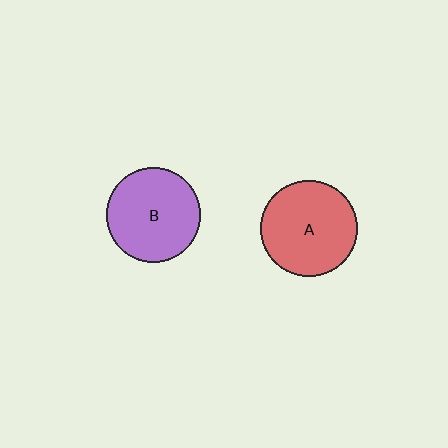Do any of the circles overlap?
No, none of the circles overlap.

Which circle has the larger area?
Circle A (red).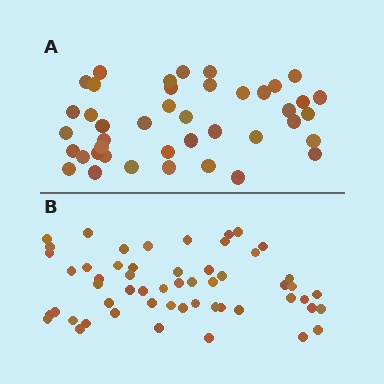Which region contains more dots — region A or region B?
Region B (the bottom region) has more dots.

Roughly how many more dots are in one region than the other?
Region B has approximately 15 more dots than region A.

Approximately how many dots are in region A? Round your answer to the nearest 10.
About 40 dots. (The exact count is 42, which rounds to 40.)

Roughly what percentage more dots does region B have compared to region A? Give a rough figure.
About 30% more.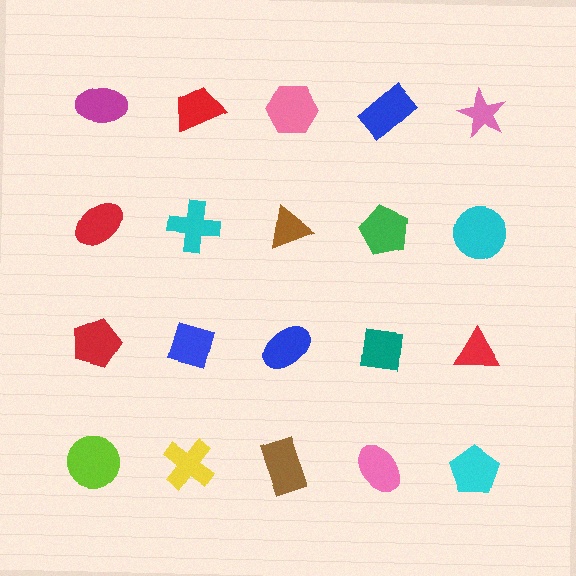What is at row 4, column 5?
A cyan pentagon.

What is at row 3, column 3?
A blue ellipse.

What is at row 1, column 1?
A magenta ellipse.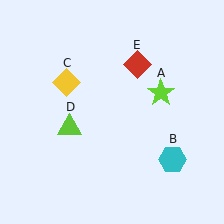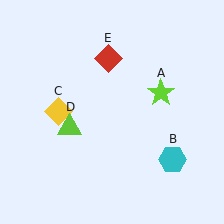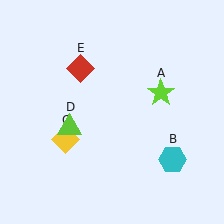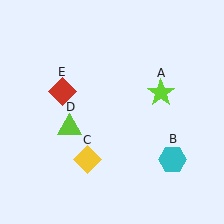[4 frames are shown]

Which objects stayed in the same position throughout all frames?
Lime star (object A) and cyan hexagon (object B) and lime triangle (object D) remained stationary.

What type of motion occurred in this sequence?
The yellow diamond (object C), red diamond (object E) rotated counterclockwise around the center of the scene.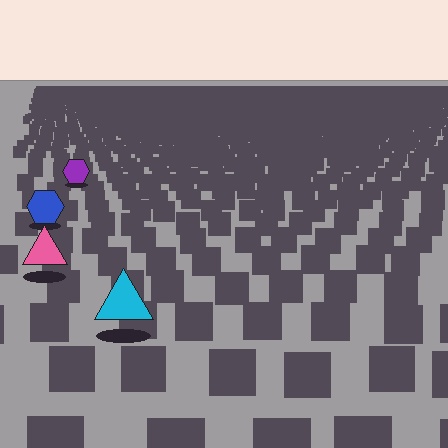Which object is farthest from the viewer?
The purple hexagon is farthest from the viewer. It appears smaller and the ground texture around it is denser.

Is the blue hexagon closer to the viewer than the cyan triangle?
No. The cyan triangle is closer — you can tell from the texture gradient: the ground texture is coarser near it.